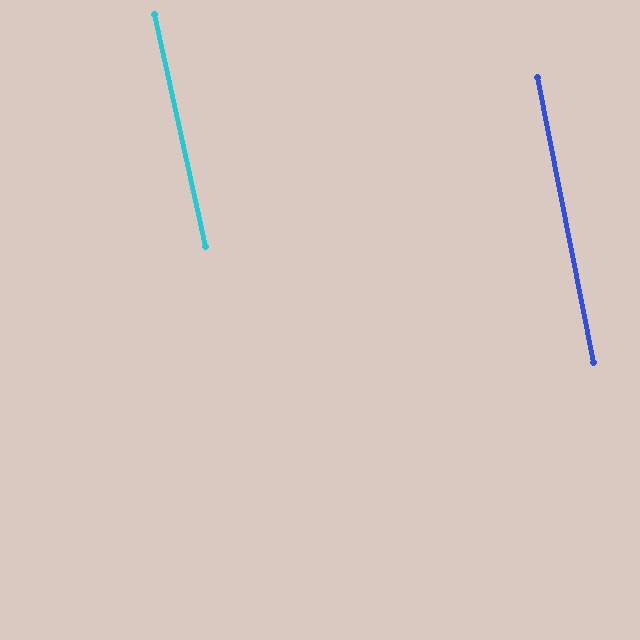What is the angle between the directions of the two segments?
Approximately 1 degree.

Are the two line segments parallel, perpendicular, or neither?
Parallel — their directions differ by only 1.4°.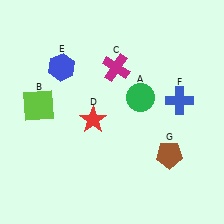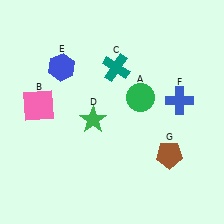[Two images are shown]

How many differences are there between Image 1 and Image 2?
There are 3 differences between the two images.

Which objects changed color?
B changed from lime to pink. C changed from magenta to teal. D changed from red to green.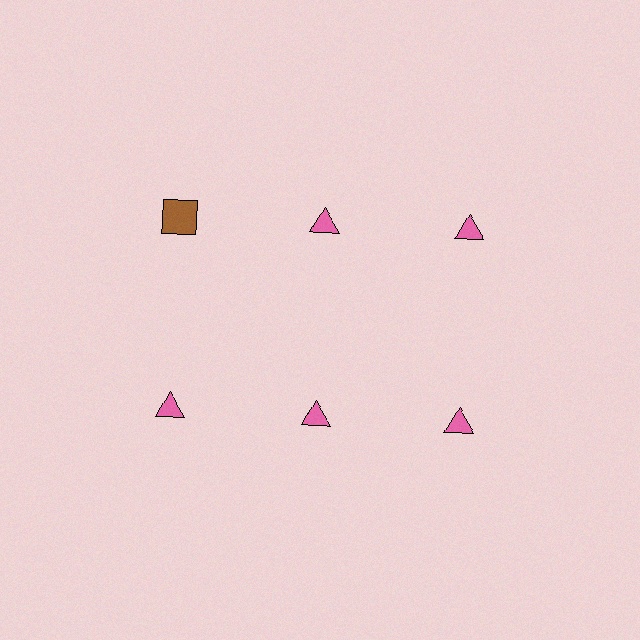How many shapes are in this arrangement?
There are 6 shapes arranged in a grid pattern.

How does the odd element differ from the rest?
It differs in both color (brown instead of pink) and shape (square instead of triangle).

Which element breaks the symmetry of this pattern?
The brown square in the top row, leftmost column breaks the symmetry. All other shapes are pink triangles.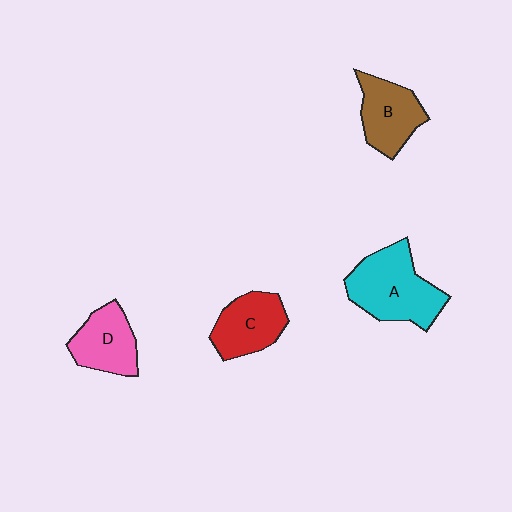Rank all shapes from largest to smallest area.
From largest to smallest: A (cyan), B (brown), C (red), D (pink).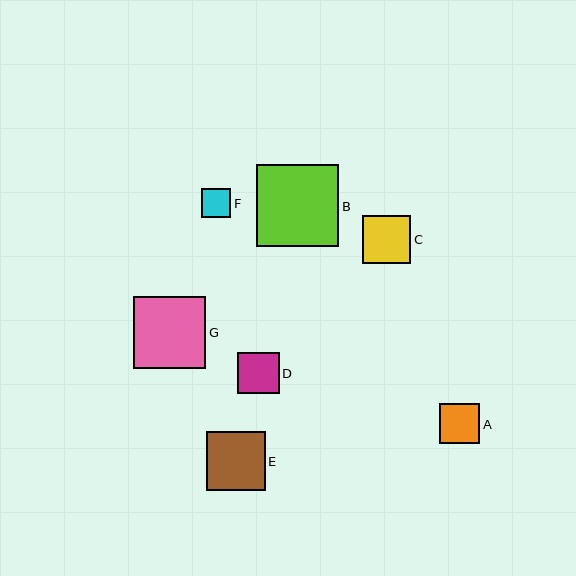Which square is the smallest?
Square F is the smallest with a size of approximately 29 pixels.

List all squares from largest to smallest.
From largest to smallest: B, G, E, C, D, A, F.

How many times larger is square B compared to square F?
Square B is approximately 2.8 times the size of square F.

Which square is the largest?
Square B is the largest with a size of approximately 82 pixels.